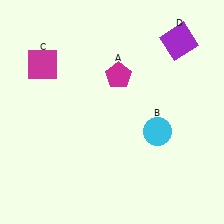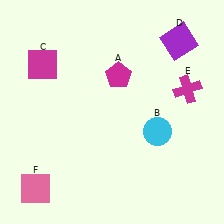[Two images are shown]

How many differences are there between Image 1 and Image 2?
There are 2 differences between the two images.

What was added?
A magenta cross (E), a pink square (F) were added in Image 2.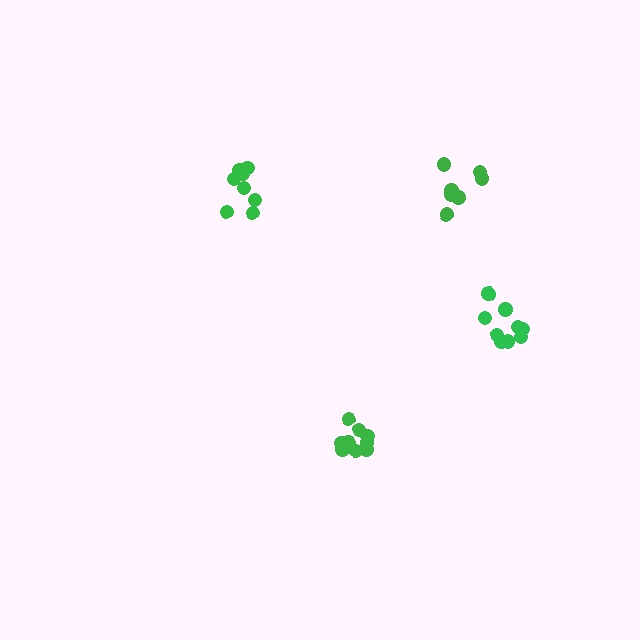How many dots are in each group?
Group 1: 9 dots, Group 2: 8 dots, Group 3: 9 dots, Group 4: 7 dots (33 total).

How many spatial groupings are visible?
There are 4 spatial groupings.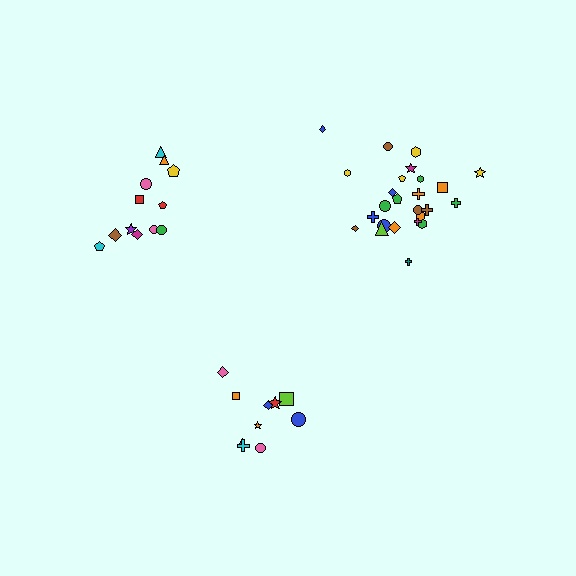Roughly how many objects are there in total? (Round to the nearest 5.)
Roughly 45 objects in total.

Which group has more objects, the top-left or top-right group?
The top-right group.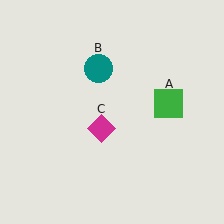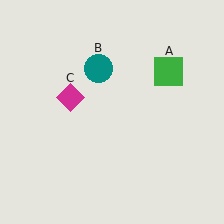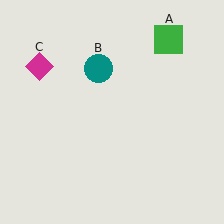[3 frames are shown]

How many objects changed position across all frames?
2 objects changed position: green square (object A), magenta diamond (object C).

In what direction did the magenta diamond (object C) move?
The magenta diamond (object C) moved up and to the left.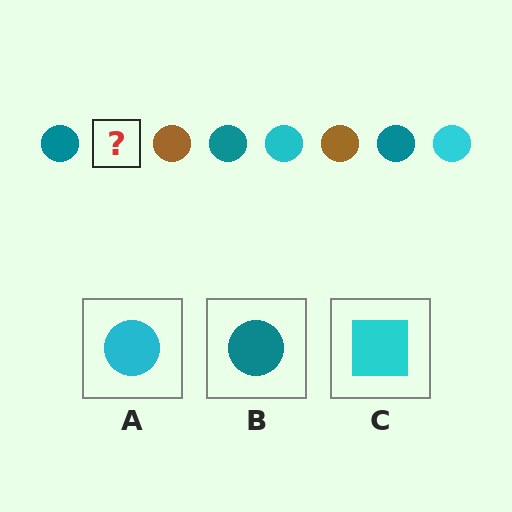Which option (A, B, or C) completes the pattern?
A.